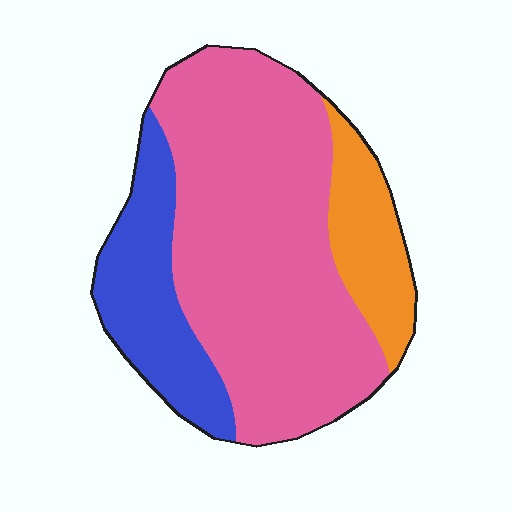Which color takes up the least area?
Orange, at roughly 15%.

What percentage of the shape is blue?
Blue takes up between a sixth and a third of the shape.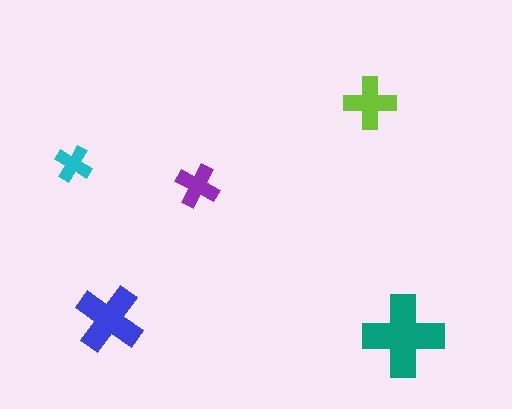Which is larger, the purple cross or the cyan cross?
The purple one.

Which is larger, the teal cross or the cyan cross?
The teal one.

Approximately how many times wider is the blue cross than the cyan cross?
About 2 times wider.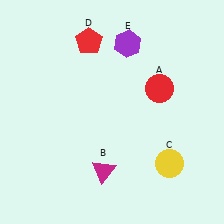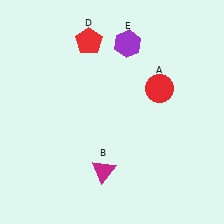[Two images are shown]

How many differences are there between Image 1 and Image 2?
There is 1 difference between the two images.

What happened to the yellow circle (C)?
The yellow circle (C) was removed in Image 2. It was in the bottom-right area of Image 1.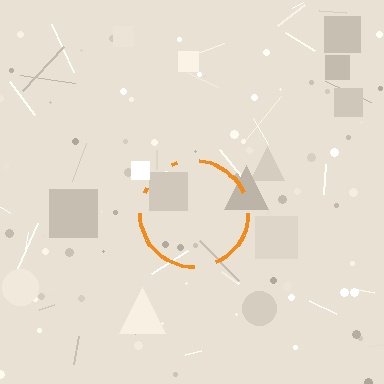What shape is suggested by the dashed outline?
The dashed outline suggests a circle.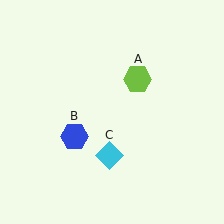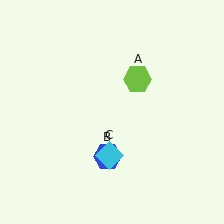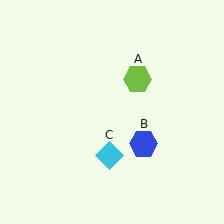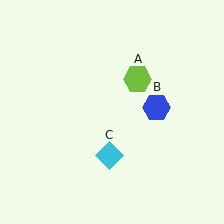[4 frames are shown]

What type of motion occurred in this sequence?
The blue hexagon (object B) rotated counterclockwise around the center of the scene.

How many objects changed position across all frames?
1 object changed position: blue hexagon (object B).